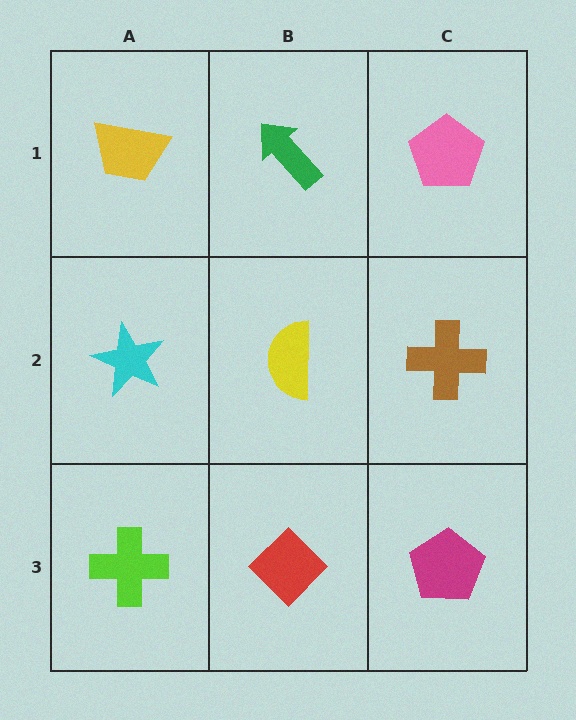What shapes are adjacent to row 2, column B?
A green arrow (row 1, column B), a red diamond (row 3, column B), a cyan star (row 2, column A), a brown cross (row 2, column C).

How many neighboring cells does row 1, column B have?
3.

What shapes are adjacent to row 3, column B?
A yellow semicircle (row 2, column B), a lime cross (row 3, column A), a magenta pentagon (row 3, column C).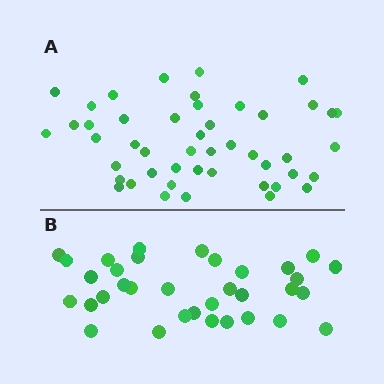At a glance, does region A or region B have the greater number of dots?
Region A (the top region) has more dots.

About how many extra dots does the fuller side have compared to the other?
Region A has approximately 15 more dots than region B.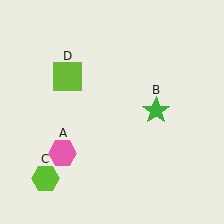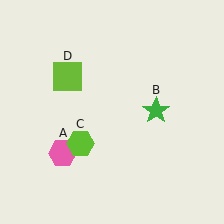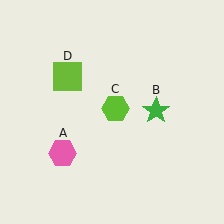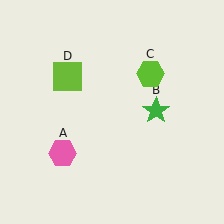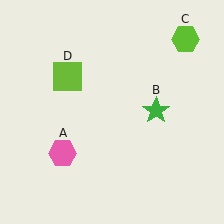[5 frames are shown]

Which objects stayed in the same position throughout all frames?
Pink hexagon (object A) and green star (object B) and lime square (object D) remained stationary.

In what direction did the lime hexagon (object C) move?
The lime hexagon (object C) moved up and to the right.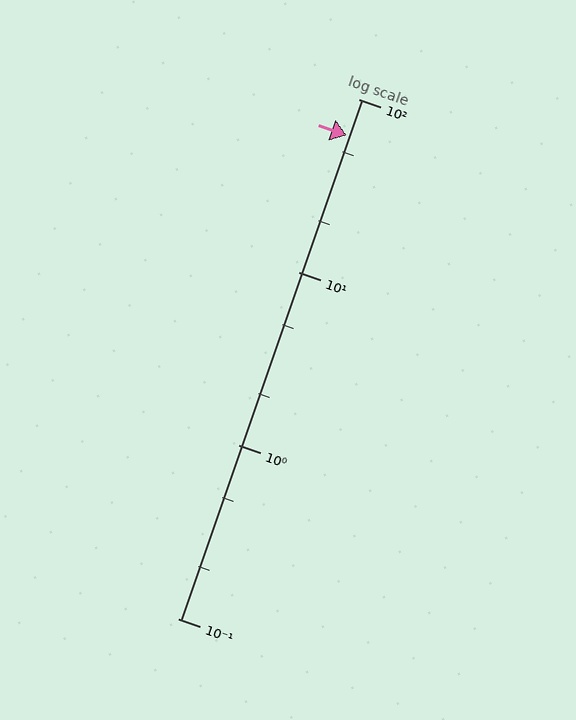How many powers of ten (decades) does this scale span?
The scale spans 3 decades, from 0.1 to 100.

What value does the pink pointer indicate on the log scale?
The pointer indicates approximately 62.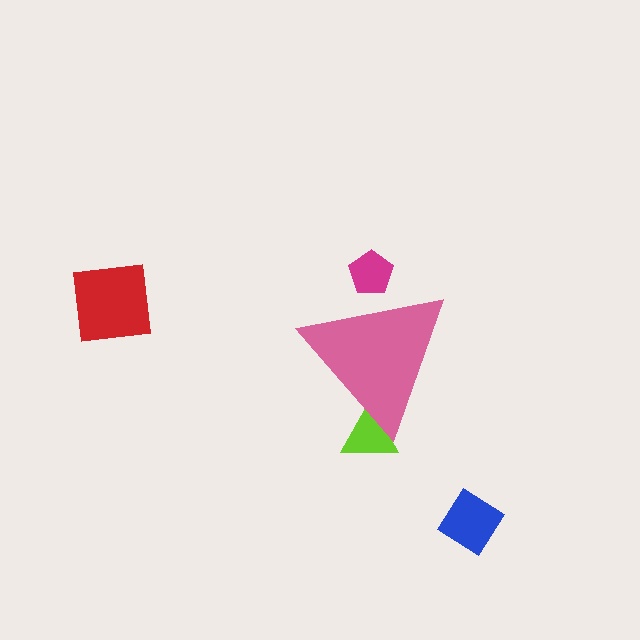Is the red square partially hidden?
No, the red square is fully visible.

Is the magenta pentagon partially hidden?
Yes, the magenta pentagon is partially hidden behind the pink triangle.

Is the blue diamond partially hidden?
No, the blue diamond is fully visible.